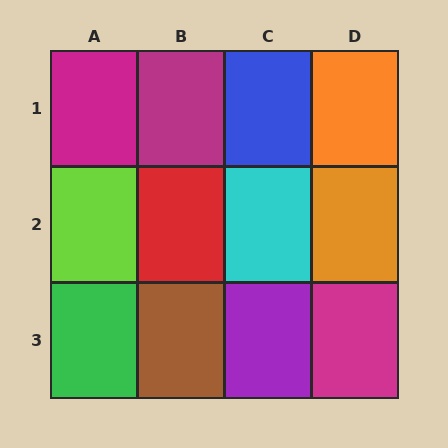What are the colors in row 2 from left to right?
Lime, red, cyan, orange.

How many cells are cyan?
1 cell is cyan.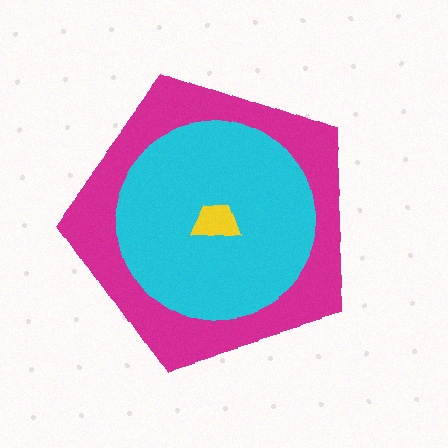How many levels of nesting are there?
3.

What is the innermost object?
The yellow trapezoid.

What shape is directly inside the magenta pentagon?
The cyan circle.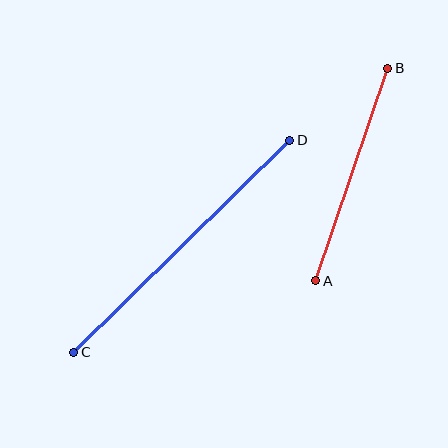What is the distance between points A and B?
The distance is approximately 225 pixels.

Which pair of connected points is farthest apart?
Points C and D are farthest apart.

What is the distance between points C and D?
The distance is approximately 303 pixels.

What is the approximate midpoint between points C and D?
The midpoint is at approximately (182, 246) pixels.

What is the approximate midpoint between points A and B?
The midpoint is at approximately (352, 175) pixels.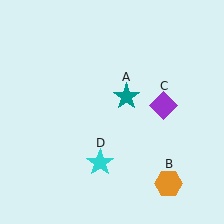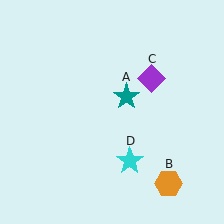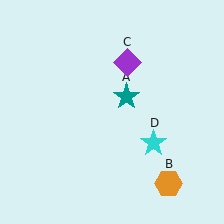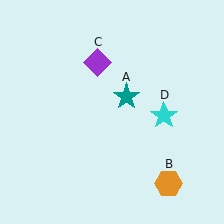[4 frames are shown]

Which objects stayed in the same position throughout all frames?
Teal star (object A) and orange hexagon (object B) remained stationary.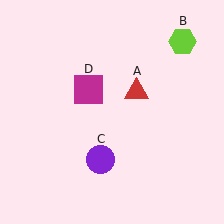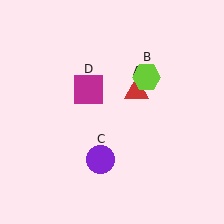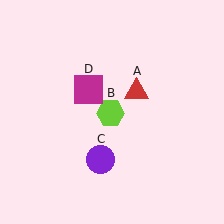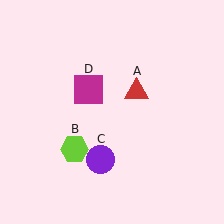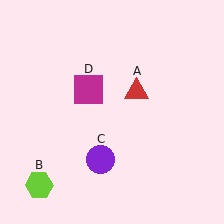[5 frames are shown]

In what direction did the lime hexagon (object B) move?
The lime hexagon (object B) moved down and to the left.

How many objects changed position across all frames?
1 object changed position: lime hexagon (object B).